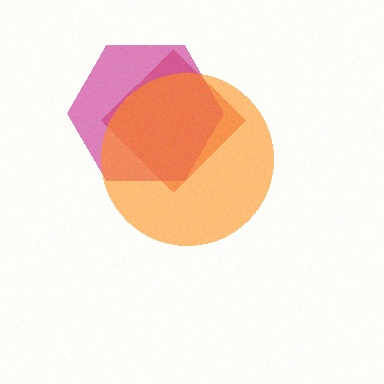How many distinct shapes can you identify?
There are 3 distinct shapes: a red diamond, a magenta hexagon, an orange circle.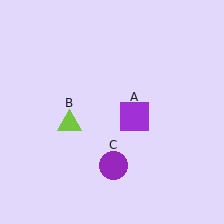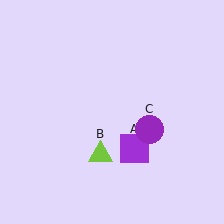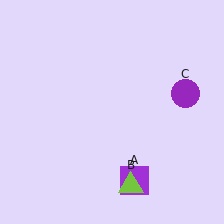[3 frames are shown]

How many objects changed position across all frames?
3 objects changed position: purple square (object A), lime triangle (object B), purple circle (object C).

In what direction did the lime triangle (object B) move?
The lime triangle (object B) moved down and to the right.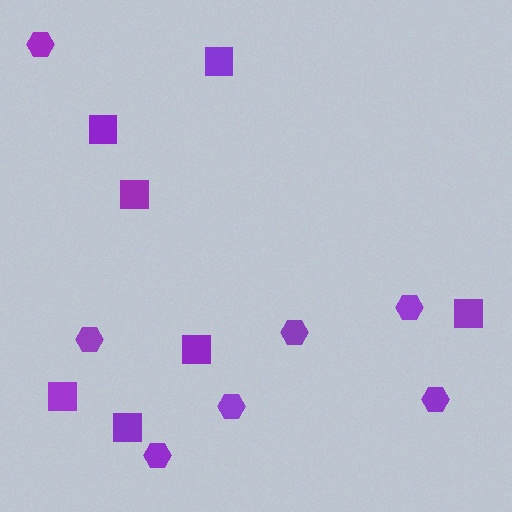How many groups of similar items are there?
There are 2 groups: one group of squares (7) and one group of hexagons (7).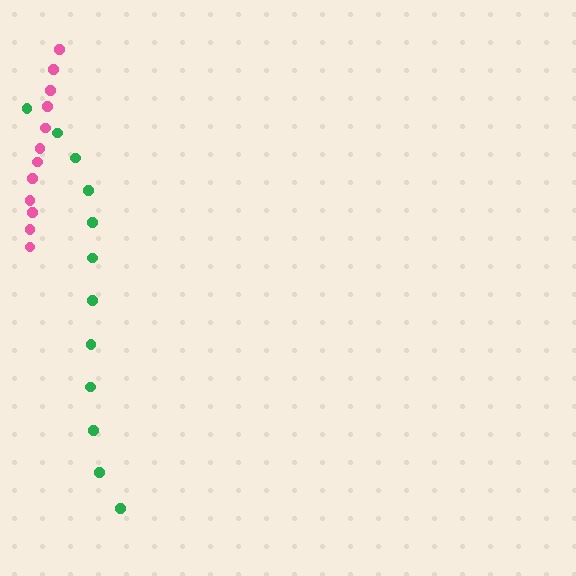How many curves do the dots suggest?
There are 2 distinct paths.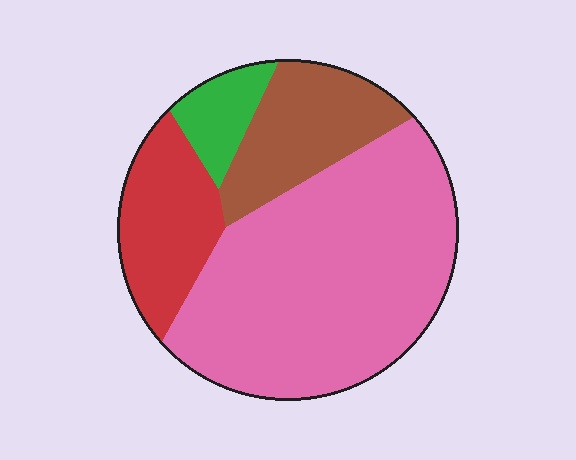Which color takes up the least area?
Green, at roughly 5%.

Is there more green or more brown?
Brown.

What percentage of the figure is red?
Red covers 17% of the figure.